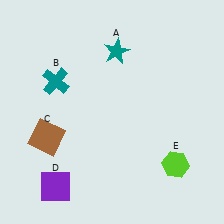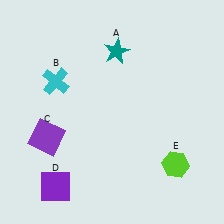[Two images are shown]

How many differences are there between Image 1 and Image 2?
There are 2 differences between the two images.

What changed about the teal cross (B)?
In Image 1, B is teal. In Image 2, it changed to cyan.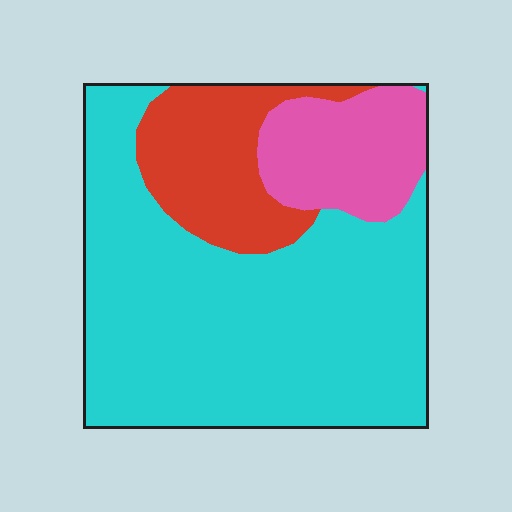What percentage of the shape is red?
Red covers roughly 20% of the shape.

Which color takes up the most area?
Cyan, at roughly 65%.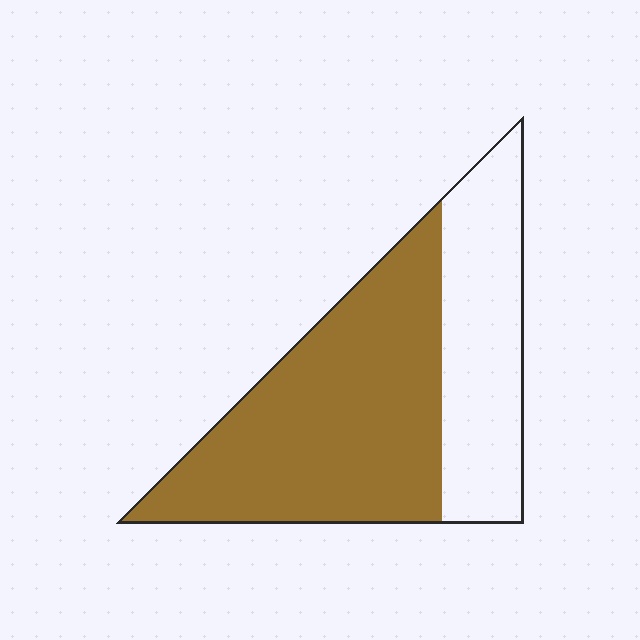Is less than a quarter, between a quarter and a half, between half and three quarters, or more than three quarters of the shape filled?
Between half and three quarters.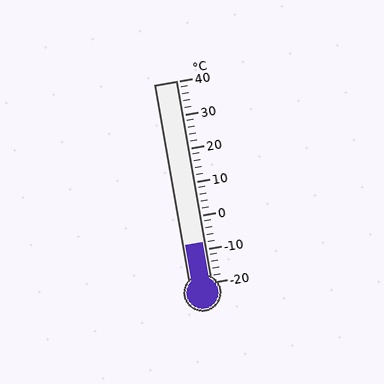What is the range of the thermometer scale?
The thermometer scale ranges from -20°C to 40°C.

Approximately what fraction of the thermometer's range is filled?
The thermometer is filled to approximately 20% of its range.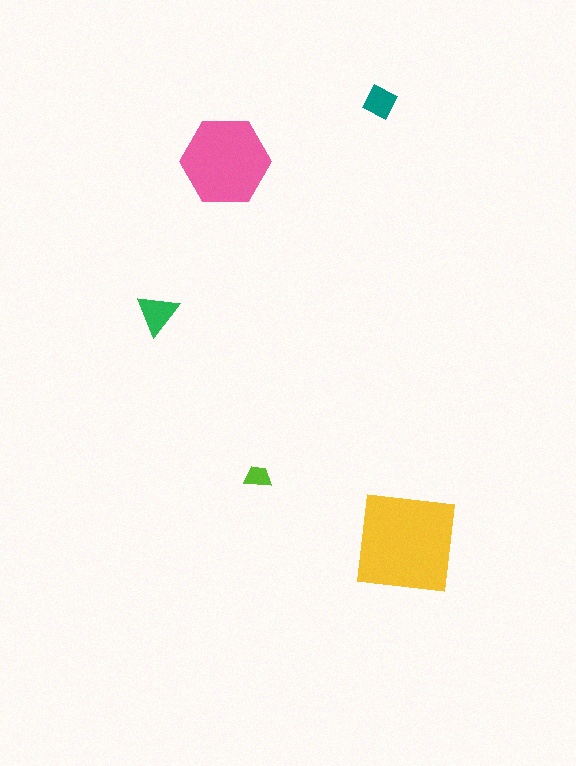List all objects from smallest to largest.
The lime trapezoid, the teal square, the green triangle, the pink hexagon, the yellow square.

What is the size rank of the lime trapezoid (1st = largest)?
5th.